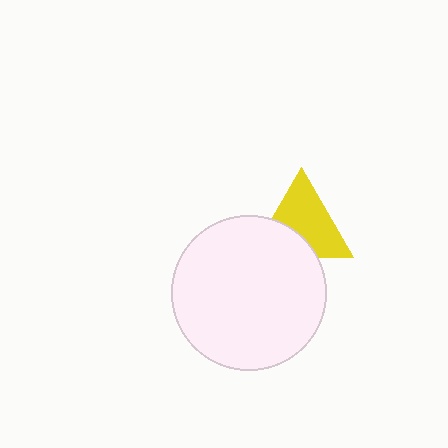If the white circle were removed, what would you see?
You would see the complete yellow triangle.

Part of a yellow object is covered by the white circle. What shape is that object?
It is a triangle.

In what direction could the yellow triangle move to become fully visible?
The yellow triangle could move up. That would shift it out from behind the white circle entirely.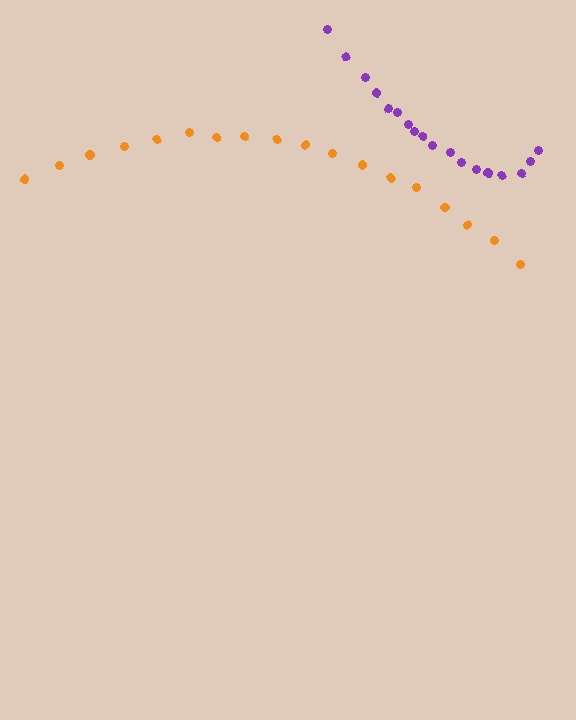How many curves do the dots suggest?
There are 2 distinct paths.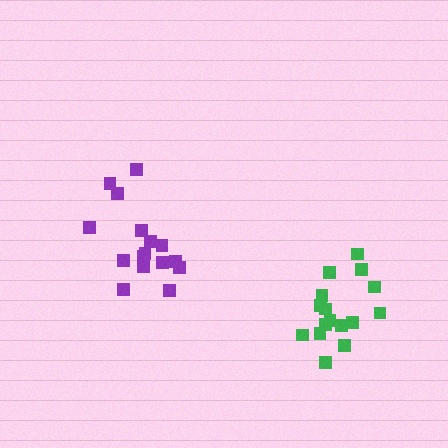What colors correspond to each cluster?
The clusters are colored: green, purple.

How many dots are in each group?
Group 1: 16 dots, Group 2: 16 dots (32 total).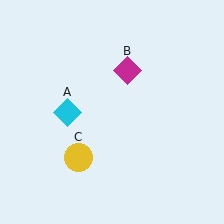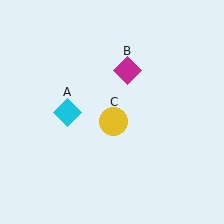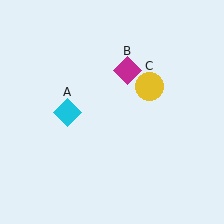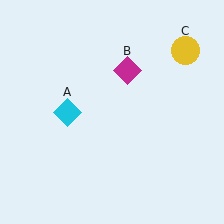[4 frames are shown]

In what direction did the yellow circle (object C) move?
The yellow circle (object C) moved up and to the right.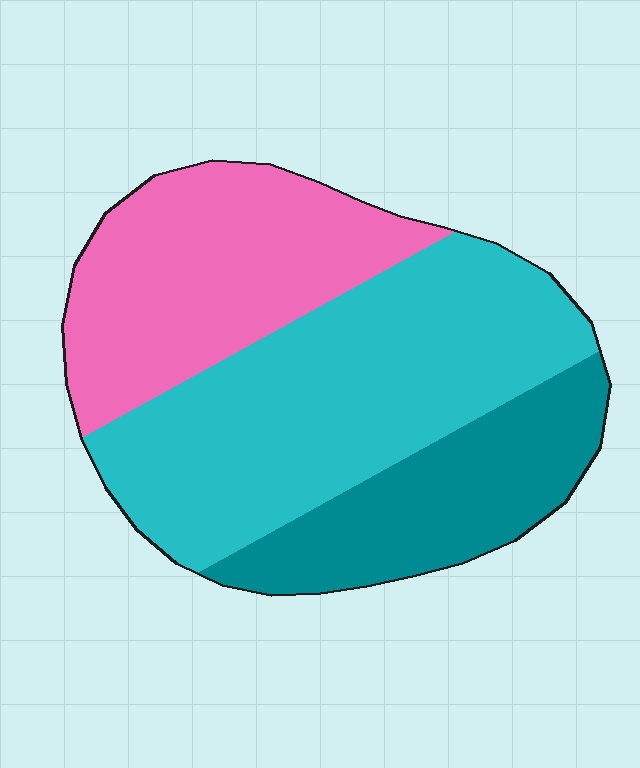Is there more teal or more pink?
Pink.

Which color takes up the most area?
Cyan, at roughly 45%.